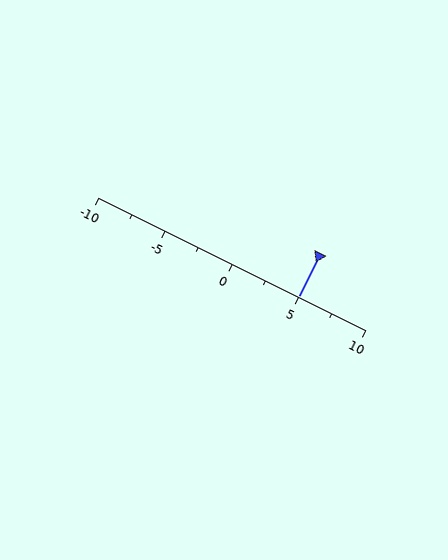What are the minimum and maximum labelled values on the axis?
The axis runs from -10 to 10.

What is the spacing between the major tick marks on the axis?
The major ticks are spaced 5 apart.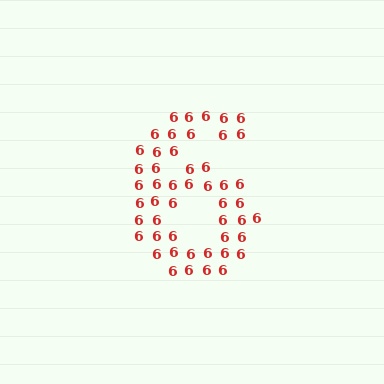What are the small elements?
The small elements are digit 6's.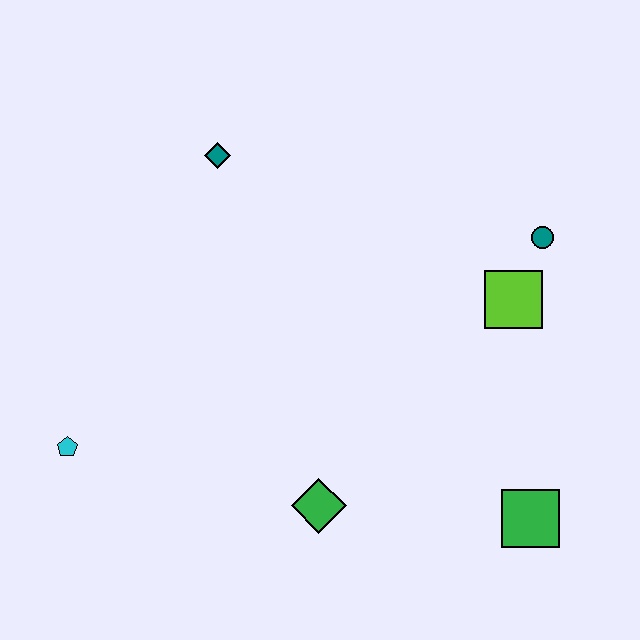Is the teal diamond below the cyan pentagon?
No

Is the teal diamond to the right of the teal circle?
No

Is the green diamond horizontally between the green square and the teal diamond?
Yes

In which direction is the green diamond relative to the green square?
The green diamond is to the left of the green square.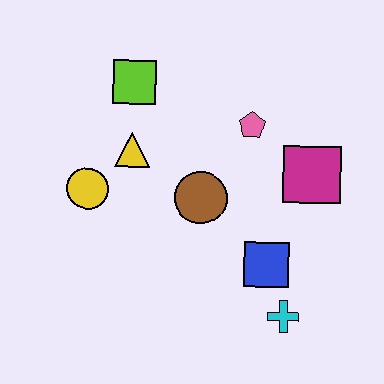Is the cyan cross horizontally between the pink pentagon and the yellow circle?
No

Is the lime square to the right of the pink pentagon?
No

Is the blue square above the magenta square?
No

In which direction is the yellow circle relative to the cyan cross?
The yellow circle is to the left of the cyan cross.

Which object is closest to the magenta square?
The pink pentagon is closest to the magenta square.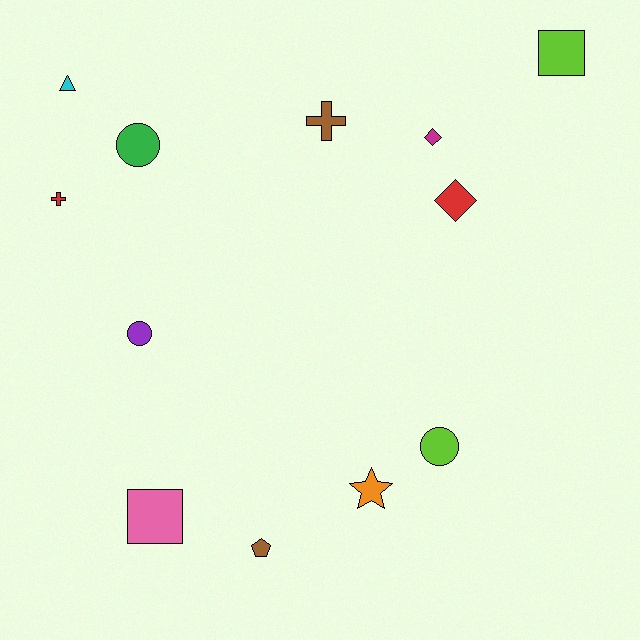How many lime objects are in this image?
There are 2 lime objects.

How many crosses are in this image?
There are 2 crosses.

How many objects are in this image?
There are 12 objects.